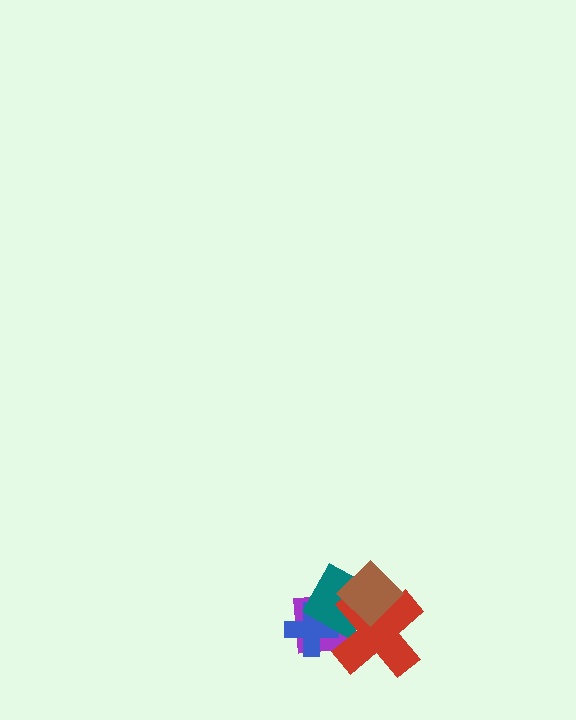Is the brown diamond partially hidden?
No, no other shape covers it.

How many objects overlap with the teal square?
4 objects overlap with the teal square.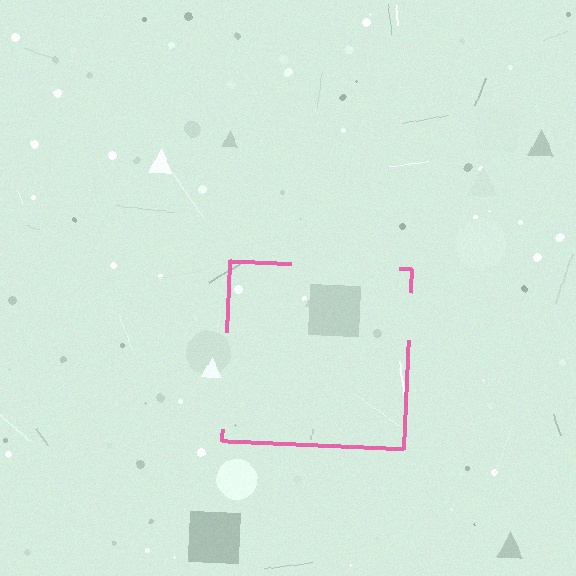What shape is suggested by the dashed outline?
The dashed outline suggests a square.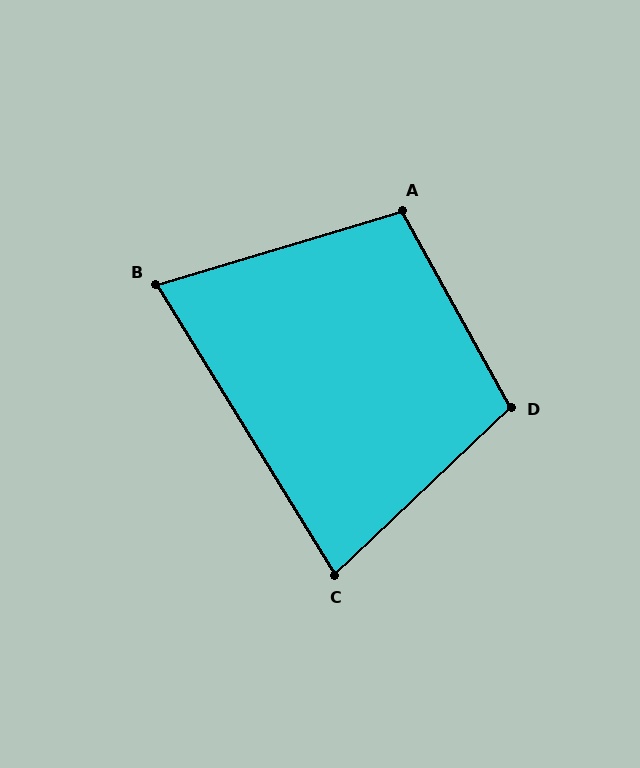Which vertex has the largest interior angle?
D, at approximately 105 degrees.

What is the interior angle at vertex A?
Approximately 102 degrees (obtuse).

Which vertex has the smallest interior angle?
B, at approximately 75 degrees.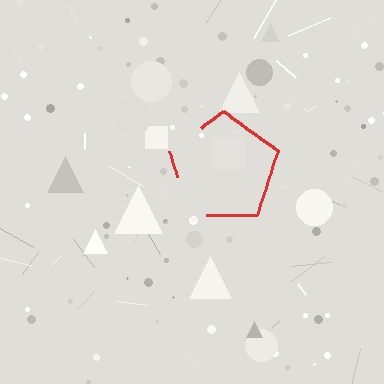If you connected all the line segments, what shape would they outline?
They would outline a pentagon.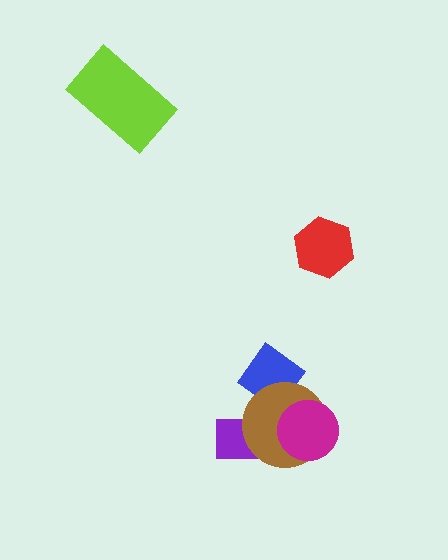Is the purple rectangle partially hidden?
Yes, it is partially covered by another shape.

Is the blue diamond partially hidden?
Yes, it is partially covered by another shape.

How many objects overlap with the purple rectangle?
1 object overlaps with the purple rectangle.